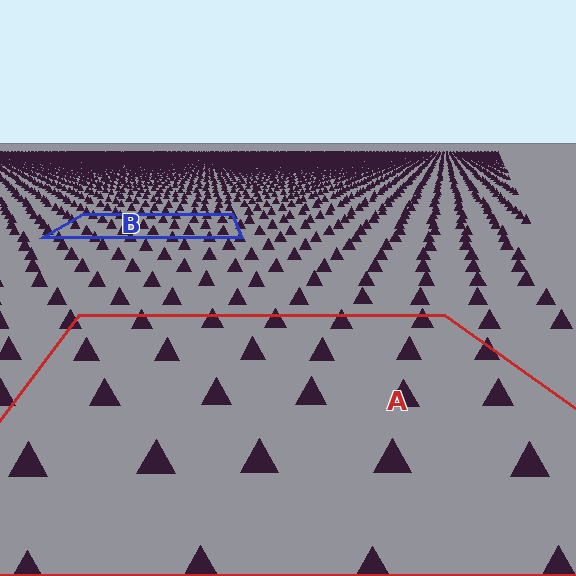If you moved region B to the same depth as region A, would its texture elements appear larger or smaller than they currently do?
They would appear larger. At a closer depth, the same texture elements are projected at a bigger on-screen size.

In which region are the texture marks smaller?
The texture marks are smaller in region B, because it is farther away.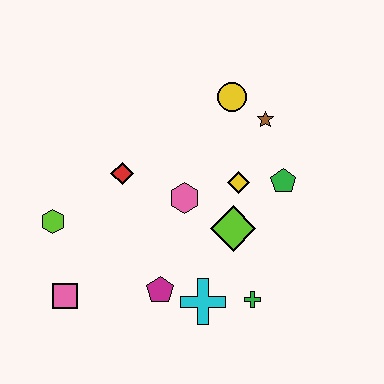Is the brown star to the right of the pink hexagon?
Yes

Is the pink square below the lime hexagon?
Yes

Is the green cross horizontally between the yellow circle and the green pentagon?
Yes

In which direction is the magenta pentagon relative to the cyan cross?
The magenta pentagon is to the left of the cyan cross.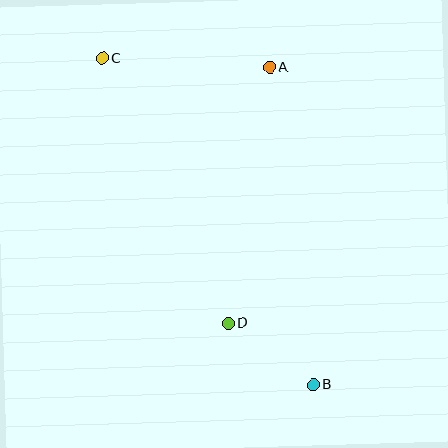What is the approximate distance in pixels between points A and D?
The distance between A and D is approximately 259 pixels.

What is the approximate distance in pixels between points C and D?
The distance between C and D is approximately 293 pixels.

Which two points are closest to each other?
Points B and D are closest to each other.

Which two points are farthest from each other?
Points B and C are farthest from each other.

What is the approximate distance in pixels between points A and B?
The distance between A and B is approximately 320 pixels.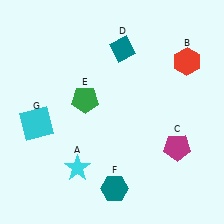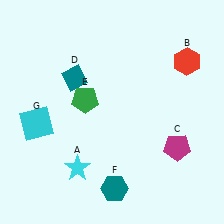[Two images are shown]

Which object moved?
The teal diamond (D) moved left.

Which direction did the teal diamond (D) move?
The teal diamond (D) moved left.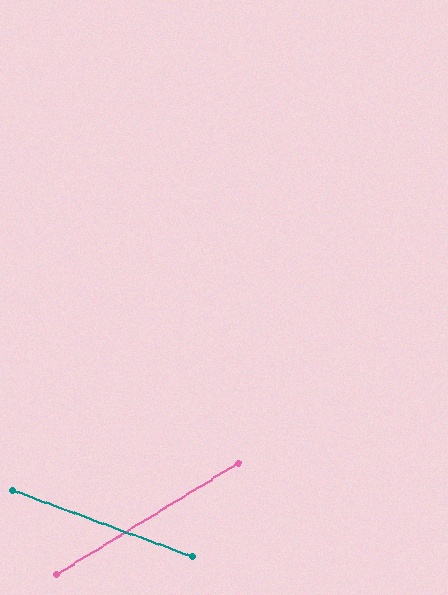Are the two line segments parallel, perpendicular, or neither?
Neither parallel nor perpendicular — they differ by about 52°.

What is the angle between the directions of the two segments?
Approximately 52 degrees.